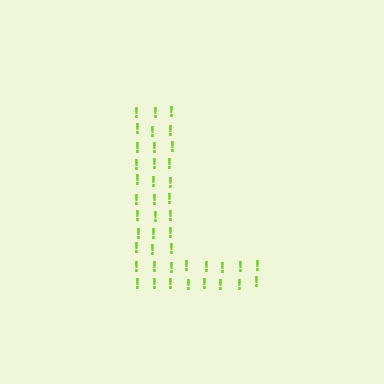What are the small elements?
The small elements are exclamation marks.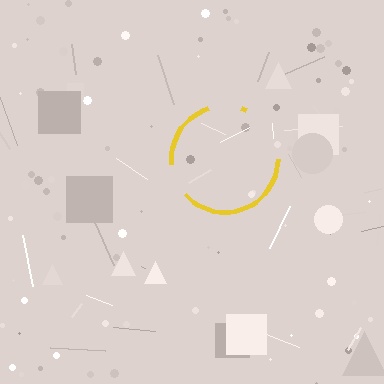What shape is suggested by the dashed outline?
The dashed outline suggests a circle.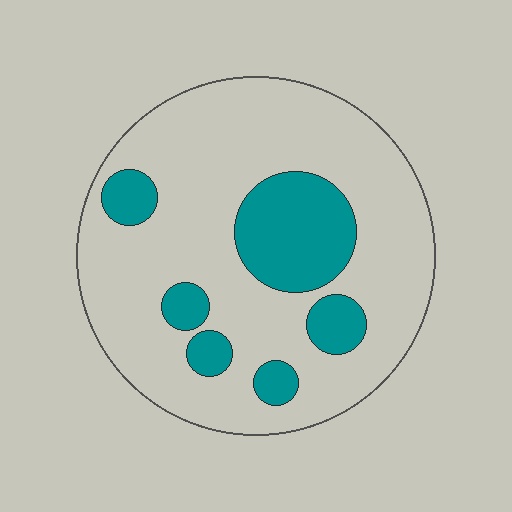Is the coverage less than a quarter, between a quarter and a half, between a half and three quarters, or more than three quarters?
Less than a quarter.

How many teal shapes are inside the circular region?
6.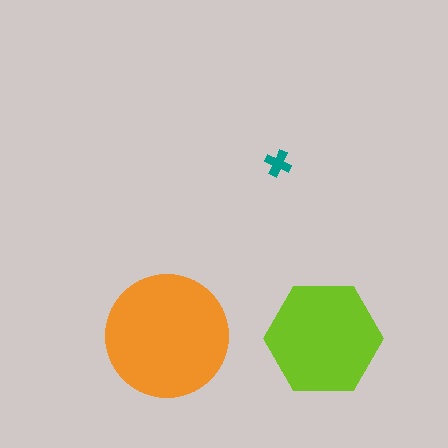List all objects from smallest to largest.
The teal cross, the lime hexagon, the orange circle.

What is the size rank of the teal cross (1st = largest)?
3rd.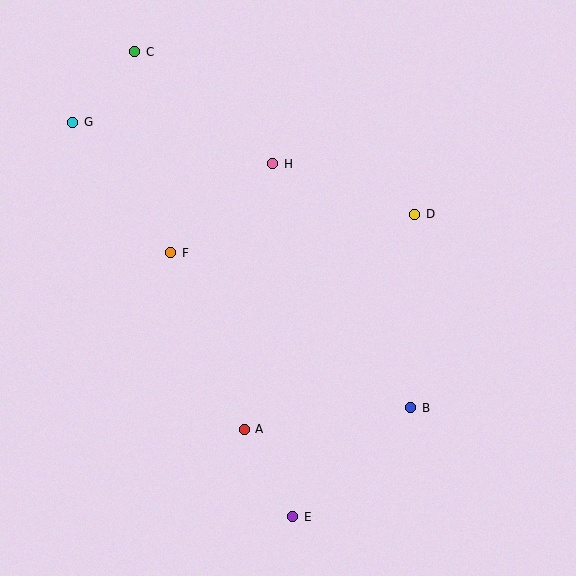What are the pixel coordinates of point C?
Point C is at (134, 52).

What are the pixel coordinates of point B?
Point B is at (411, 408).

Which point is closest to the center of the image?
Point F at (171, 253) is closest to the center.